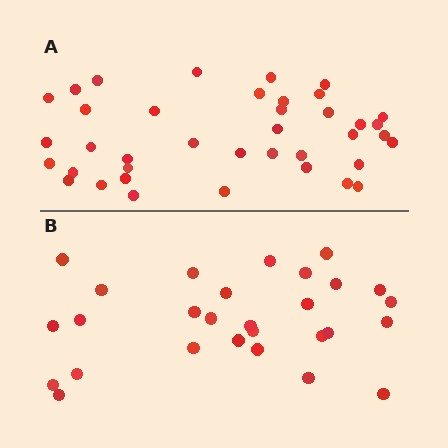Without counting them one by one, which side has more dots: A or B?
Region A (the top region) has more dots.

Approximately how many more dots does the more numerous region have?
Region A has roughly 12 or so more dots than region B.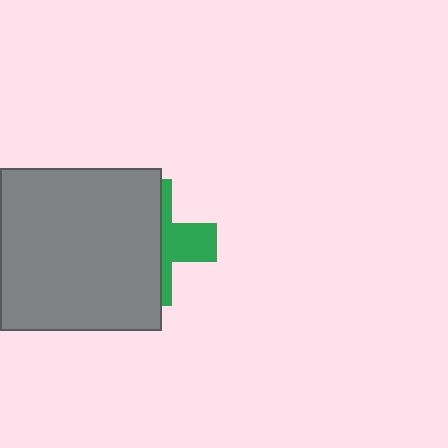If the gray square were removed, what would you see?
You would see the complete green cross.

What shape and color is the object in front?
The object in front is a gray square.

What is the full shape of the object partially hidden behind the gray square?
The partially hidden object is a green cross.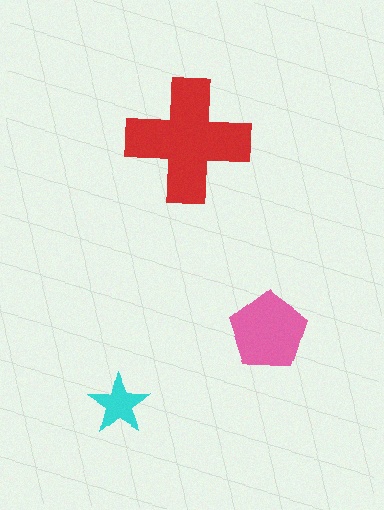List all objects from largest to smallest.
The red cross, the pink pentagon, the cyan star.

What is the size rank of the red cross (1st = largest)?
1st.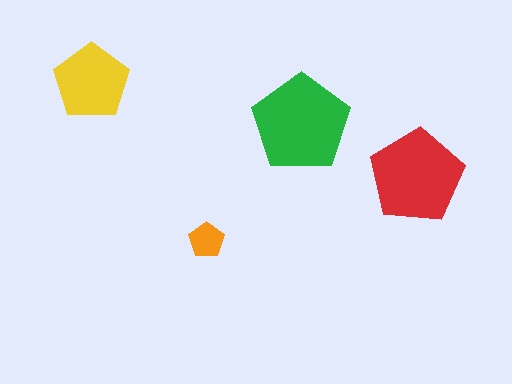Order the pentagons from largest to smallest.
the green one, the red one, the yellow one, the orange one.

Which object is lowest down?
The orange pentagon is bottommost.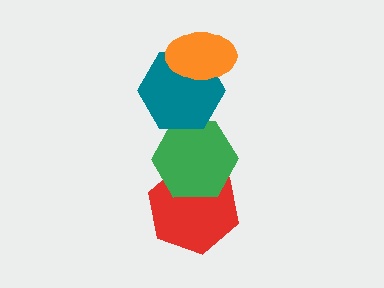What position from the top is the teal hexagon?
The teal hexagon is 2nd from the top.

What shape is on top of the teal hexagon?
The orange ellipse is on top of the teal hexagon.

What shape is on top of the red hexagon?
The green hexagon is on top of the red hexagon.